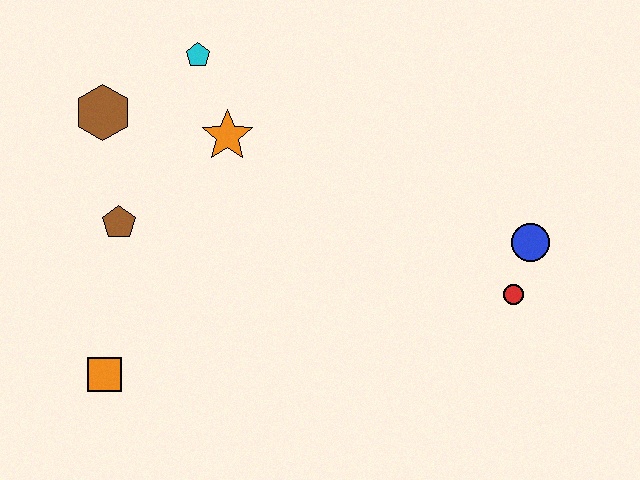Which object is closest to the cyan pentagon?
The orange star is closest to the cyan pentagon.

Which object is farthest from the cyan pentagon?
The red circle is farthest from the cyan pentagon.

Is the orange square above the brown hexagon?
No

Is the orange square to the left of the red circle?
Yes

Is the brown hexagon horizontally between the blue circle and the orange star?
No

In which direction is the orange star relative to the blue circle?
The orange star is to the left of the blue circle.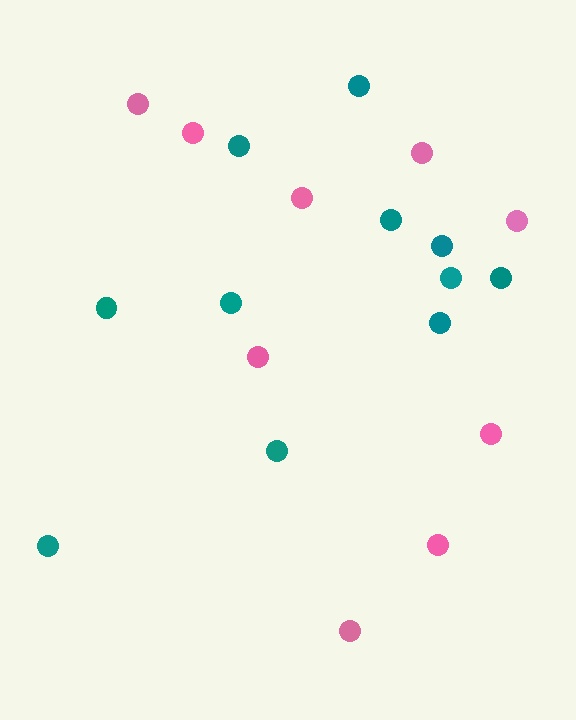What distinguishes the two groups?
There are 2 groups: one group of pink circles (9) and one group of teal circles (11).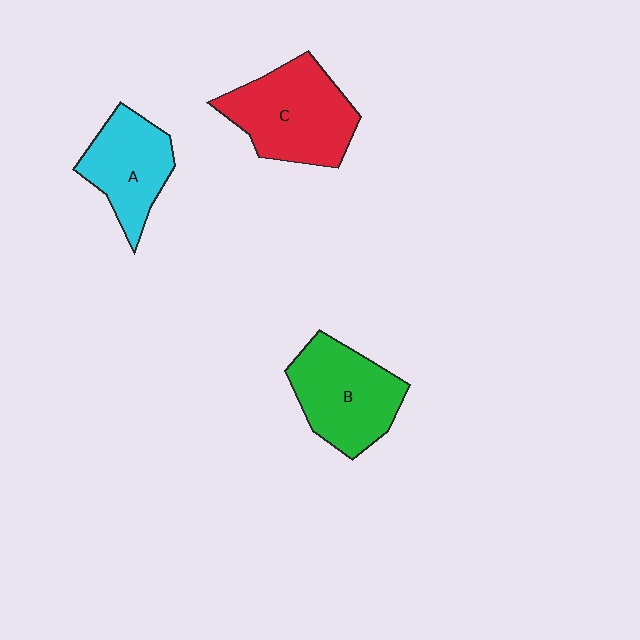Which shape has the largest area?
Shape C (red).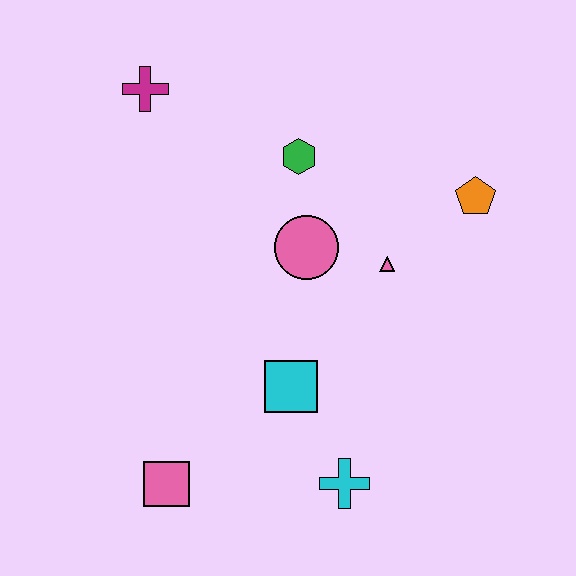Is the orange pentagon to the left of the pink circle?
No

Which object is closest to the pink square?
The cyan square is closest to the pink square.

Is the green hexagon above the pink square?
Yes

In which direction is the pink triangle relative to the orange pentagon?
The pink triangle is to the left of the orange pentagon.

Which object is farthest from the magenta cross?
The cyan cross is farthest from the magenta cross.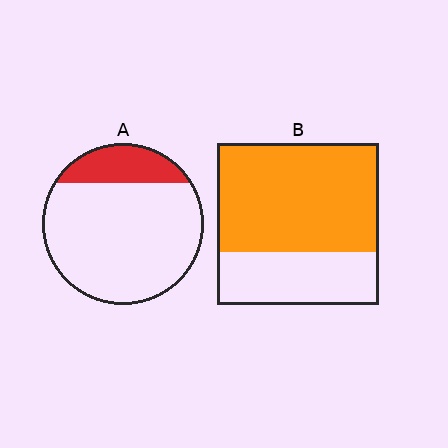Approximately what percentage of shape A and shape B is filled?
A is approximately 20% and B is approximately 65%.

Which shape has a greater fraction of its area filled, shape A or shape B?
Shape B.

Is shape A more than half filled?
No.